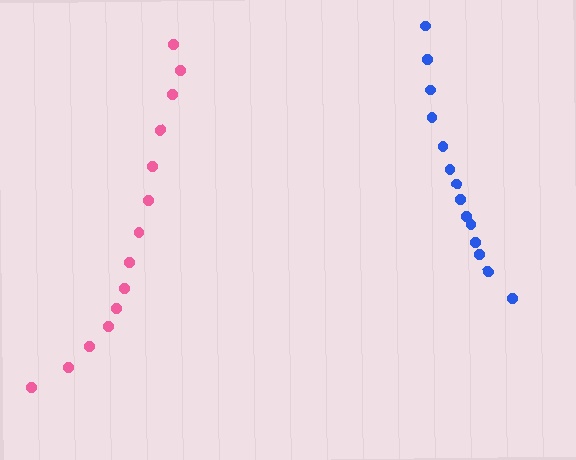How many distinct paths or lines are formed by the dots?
There are 2 distinct paths.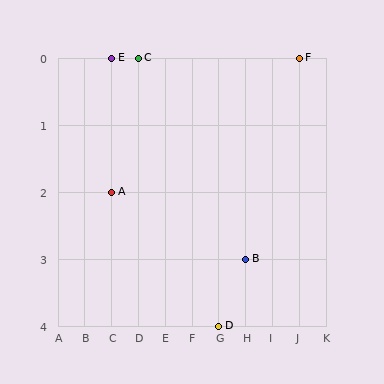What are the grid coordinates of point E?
Point E is at grid coordinates (C, 0).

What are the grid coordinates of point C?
Point C is at grid coordinates (D, 0).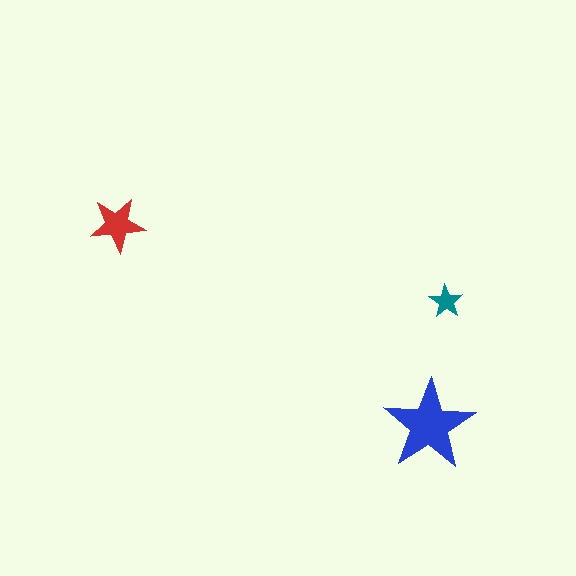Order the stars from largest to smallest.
the blue one, the red one, the teal one.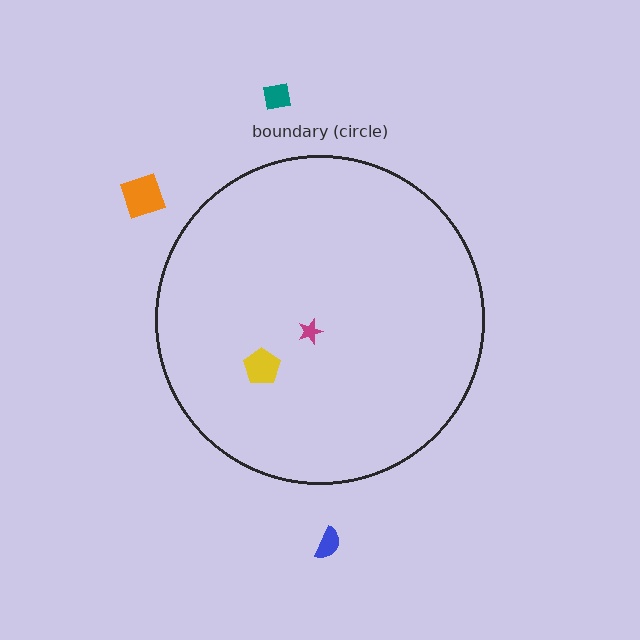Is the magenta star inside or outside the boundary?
Inside.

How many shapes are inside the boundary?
2 inside, 3 outside.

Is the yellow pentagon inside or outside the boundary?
Inside.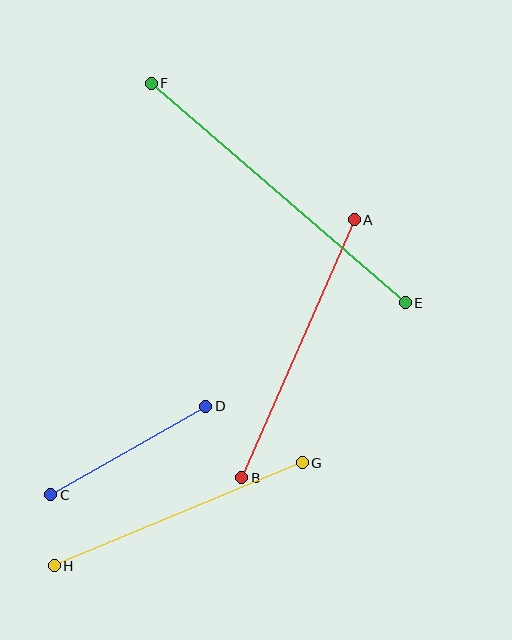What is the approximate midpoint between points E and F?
The midpoint is at approximately (278, 193) pixels.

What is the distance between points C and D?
The distance is approximately 178 pixels.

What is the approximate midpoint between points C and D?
The midpoint is at approximately (128, 450) pixels.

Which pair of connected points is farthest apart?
Points E and F are farthest apart.